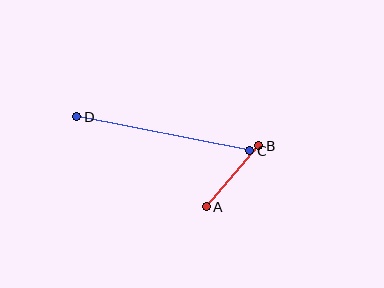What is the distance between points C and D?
The distance is approximately 176 pixels.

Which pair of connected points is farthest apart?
Points C and D are farthest apart.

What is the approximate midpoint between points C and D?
The midpoint is at approximately (163, 134) pixels.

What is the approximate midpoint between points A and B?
The midpoint is at approximately (232, 176) pixels.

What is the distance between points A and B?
The distance is approximately 81 pixels.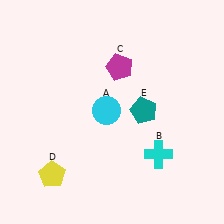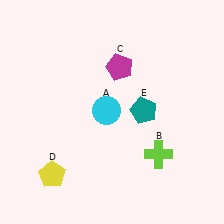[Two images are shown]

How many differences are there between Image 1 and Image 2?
There is 1 difference between the two images.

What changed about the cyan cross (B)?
In Image 1, B is cyan. In Image 2, it changed to lime.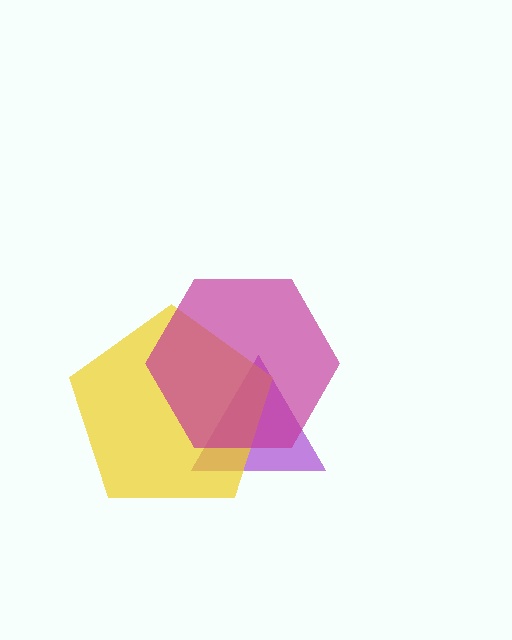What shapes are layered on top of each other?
The layered shapes are: a purple triangle, a yellow pentagon, a magenta hexagon.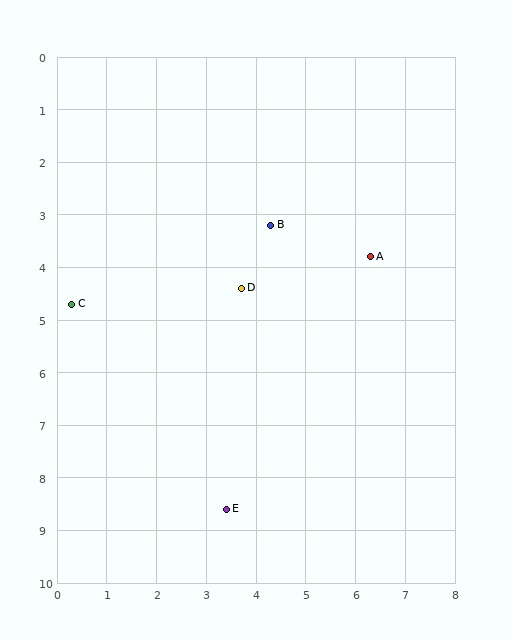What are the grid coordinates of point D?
Point D is at approximately (3.7, 4.4).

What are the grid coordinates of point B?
Point B is at approximately (4.3, 3.2).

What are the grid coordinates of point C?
Point C is at approximately (0.3, 4.7).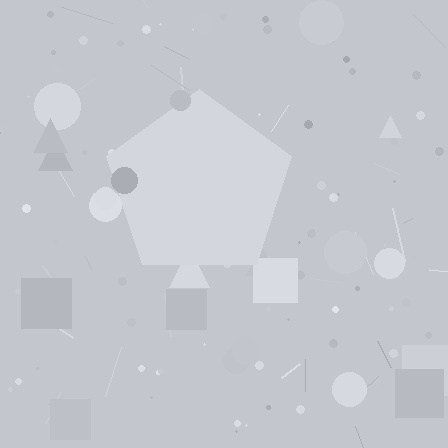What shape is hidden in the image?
A pentagon is hidden in the image.